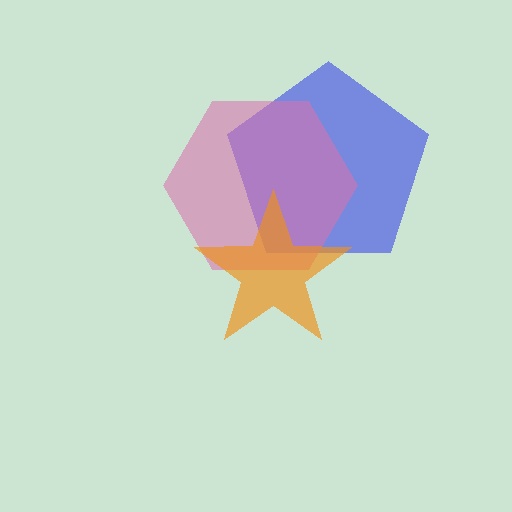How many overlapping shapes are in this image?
There are 3 overlapping shapes in the image.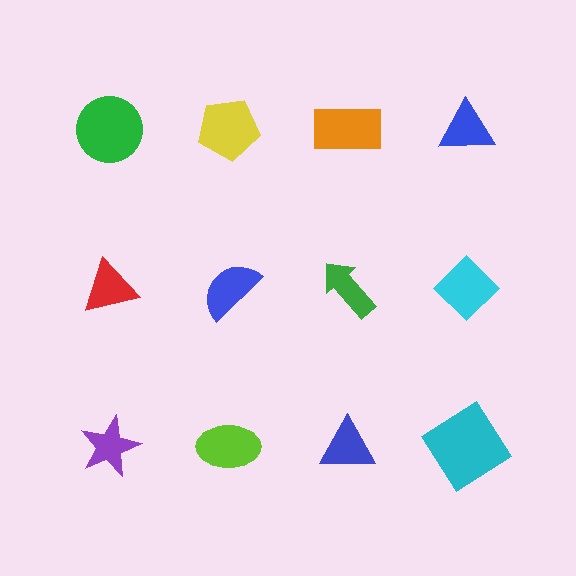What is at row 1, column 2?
A yellow pentagon.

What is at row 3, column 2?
A lime ellipse.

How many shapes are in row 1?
4 shapes.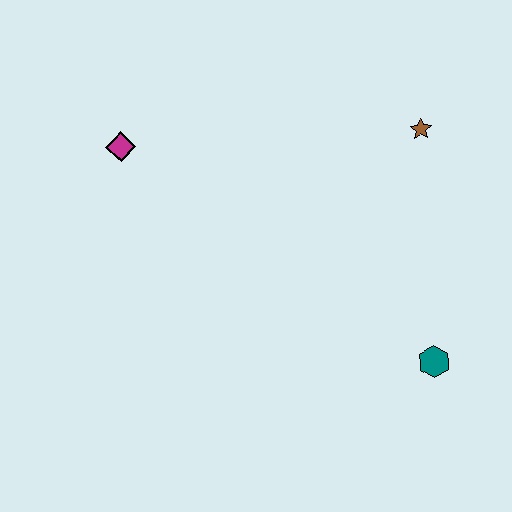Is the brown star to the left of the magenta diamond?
No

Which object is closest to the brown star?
The teal hexagon is closest to the brown star.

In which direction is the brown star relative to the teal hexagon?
The brown star is above the teal hexagon.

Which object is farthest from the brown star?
The magenta diamond is farthest from the brown star.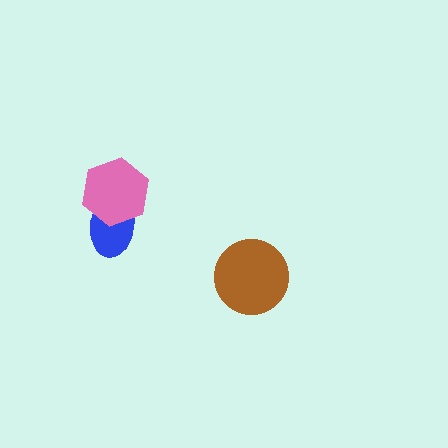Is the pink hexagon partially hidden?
No, no other shape covers it.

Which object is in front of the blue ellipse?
The pink hexagon is in front of the blue ellipse.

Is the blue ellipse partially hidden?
Yes, it is partially covered by another shape.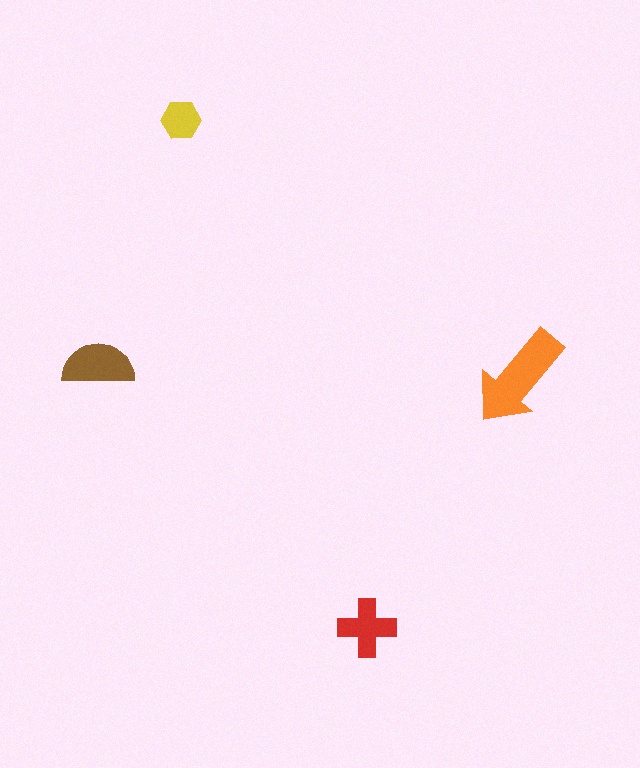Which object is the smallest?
The yellow hexagon.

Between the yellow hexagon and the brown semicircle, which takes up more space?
The brown semicircle.